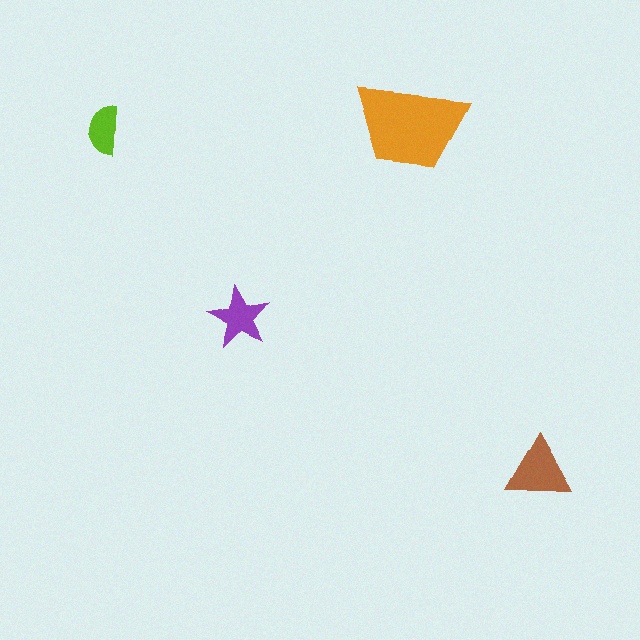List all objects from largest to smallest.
The orange trapezoid, the brown triangle, the purple star, the lime semicircle.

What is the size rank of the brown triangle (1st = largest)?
2nd.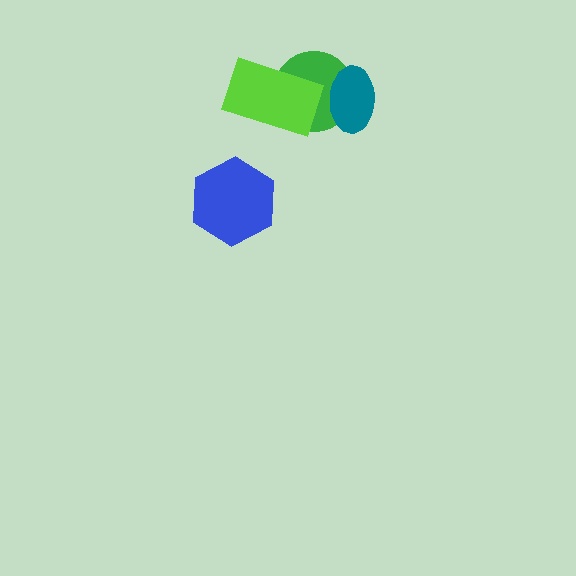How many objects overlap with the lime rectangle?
1 object overlaps with the lime rectangle.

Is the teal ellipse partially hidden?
No, no other shape covers it.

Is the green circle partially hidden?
Yes, it is partially covered by another shape.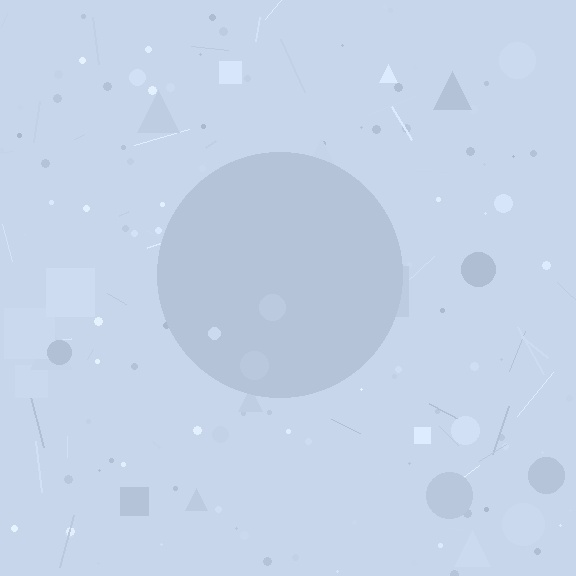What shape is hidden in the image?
A circle is hidden in the image.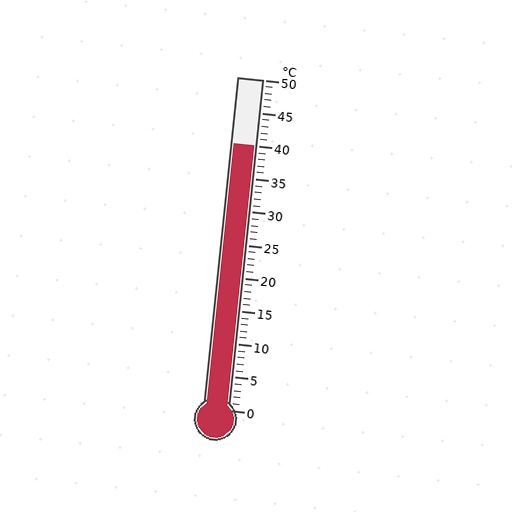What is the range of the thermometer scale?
The thermometer scale ranges from 0°C to 50°C.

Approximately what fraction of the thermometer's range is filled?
The thermometer is filled to approximately 80% of its range.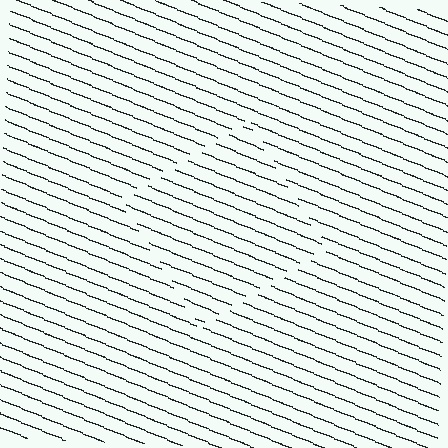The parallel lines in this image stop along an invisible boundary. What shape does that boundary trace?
An illusory square. The interior of the shape contains the same grating, shifted by half a period — the contour is defined by the phase discontinuity where line-ends from the inner and outer gratings abut.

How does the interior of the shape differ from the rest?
The interior of the shape contains the same grating, shifted by half a period — the contour is defined by the phase discontinuity where line-ends from the inner and outer gratings abut.